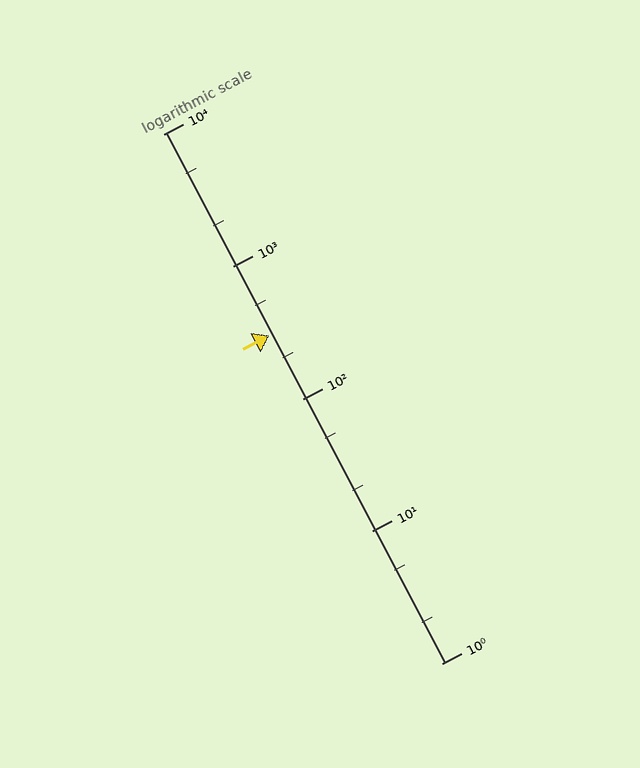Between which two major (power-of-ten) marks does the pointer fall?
The pointer is between 100 and 1000.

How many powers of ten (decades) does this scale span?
The scale spans 4 decades, from 1 to 10000.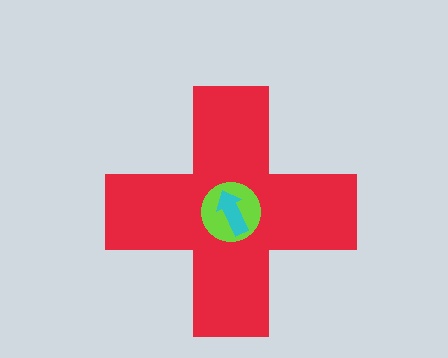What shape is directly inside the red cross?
The lime circle.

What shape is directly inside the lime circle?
The cyan arrow.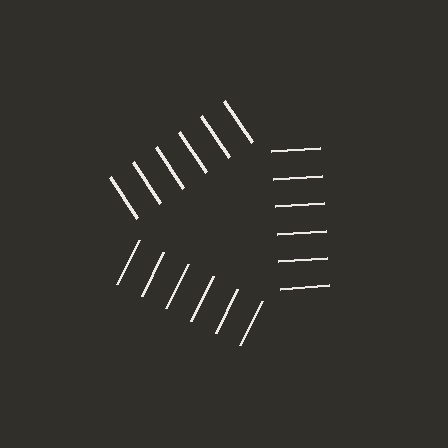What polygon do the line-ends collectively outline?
An illusory triangle — the line segments terminate on its edges but no continuous stroke is drawn.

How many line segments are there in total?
18 — 6 along each of the 3 edges.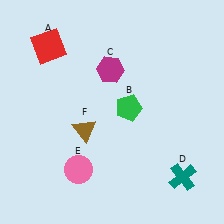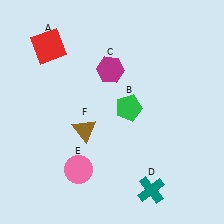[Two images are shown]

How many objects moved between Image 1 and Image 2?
1 object moved between the two images.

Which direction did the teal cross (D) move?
The teal cross (D) moved left.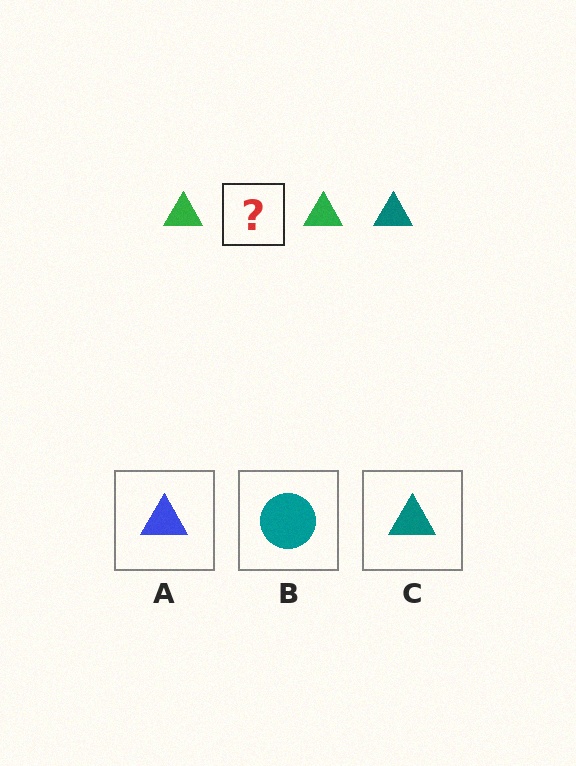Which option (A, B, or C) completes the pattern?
C.